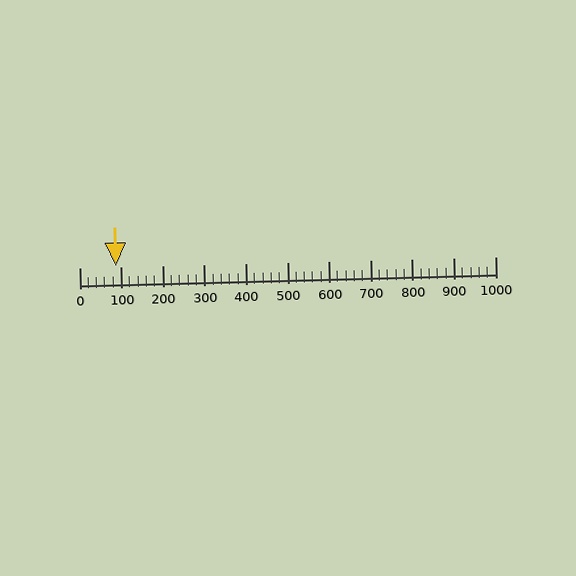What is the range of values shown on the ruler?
The ruler shows values from 0 to 1000.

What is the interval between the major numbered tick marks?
The major tick marks are spaced 100 units apart.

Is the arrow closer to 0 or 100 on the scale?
The arrow is closer to 100.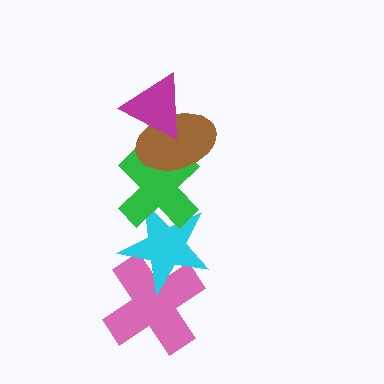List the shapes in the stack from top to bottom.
From top to bottom: the magenta triangle, the brown ellipse, the green cross, the cyan star, the pink cross.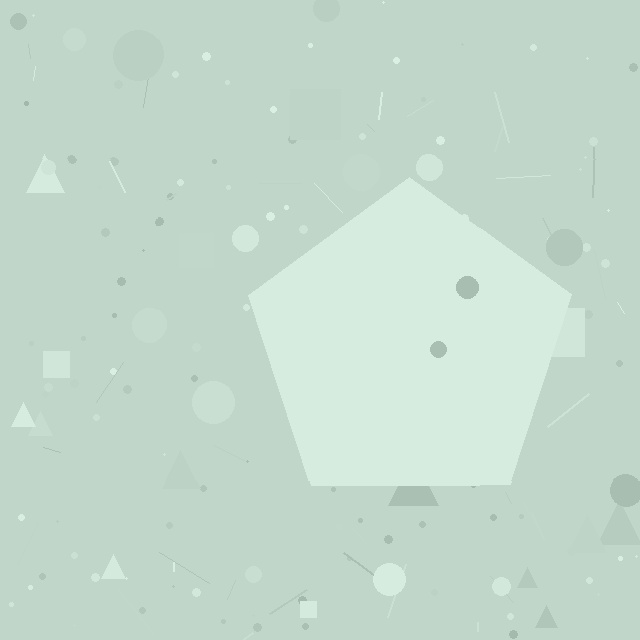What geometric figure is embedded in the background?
A pentagon is embedded in the background.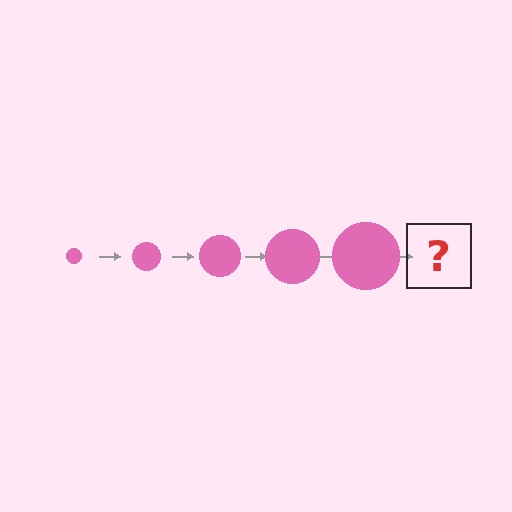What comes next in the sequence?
The next element should be a pink circle, larger than the previous one.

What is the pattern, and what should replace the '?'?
The pattern is that the circle gets progressively larger each step. The '?' should be a pink circle, larger than the previous one.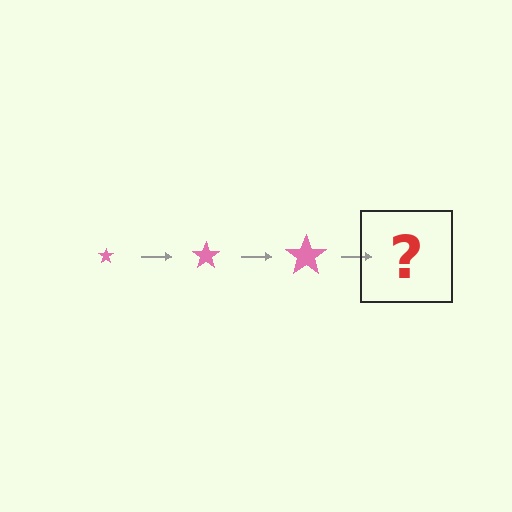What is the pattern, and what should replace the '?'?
The pattern is that the star gets progressively larger each step. The '?' should be a pink star, larger than the previous one.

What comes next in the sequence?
The next element should be a pink star, larger than the previous one.